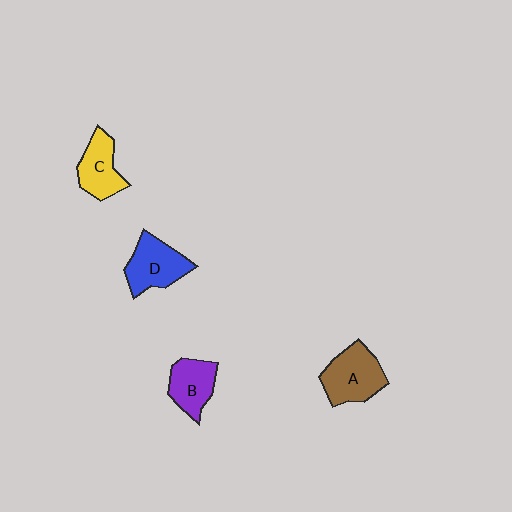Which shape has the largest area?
Shape A (brown).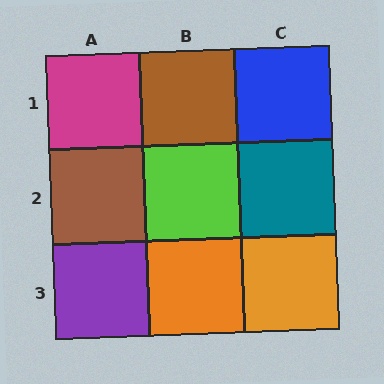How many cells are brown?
2 cells are brown.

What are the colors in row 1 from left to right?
Magenta, brown, blue.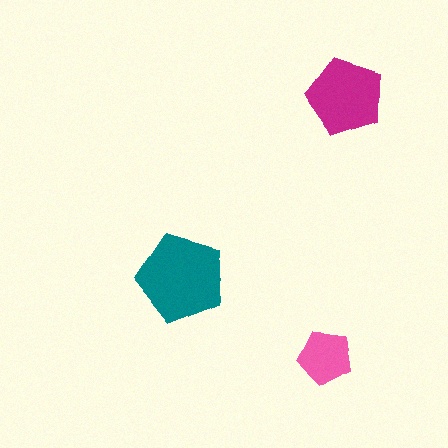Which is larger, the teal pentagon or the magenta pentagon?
The teal one.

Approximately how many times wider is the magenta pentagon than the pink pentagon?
About 1.5 times wider.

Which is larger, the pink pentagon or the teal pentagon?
The teal one.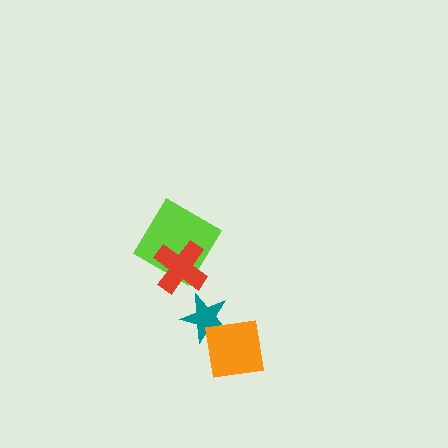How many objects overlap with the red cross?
1 object overlaps with the red cross.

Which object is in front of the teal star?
The orange square is in front of the teal star.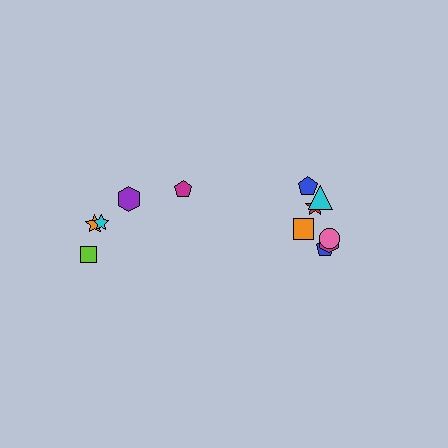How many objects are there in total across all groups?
There are 12 objects.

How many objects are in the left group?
There are 5 objects.